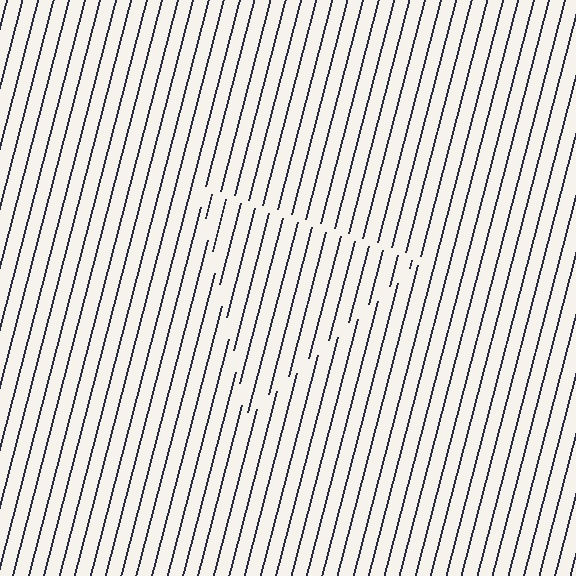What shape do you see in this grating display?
An illusory triangle. The interior of the shape contains the same grating, shifted by half a period — the contour is defined by the phase discontinuity where line-ends from the inner and outer gratings abut.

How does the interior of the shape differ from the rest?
The interior of the shape contains the same grating, shifted by half a period — the contour is defined by the phase discontinuity where line-ends from the inner and outer gratings abut.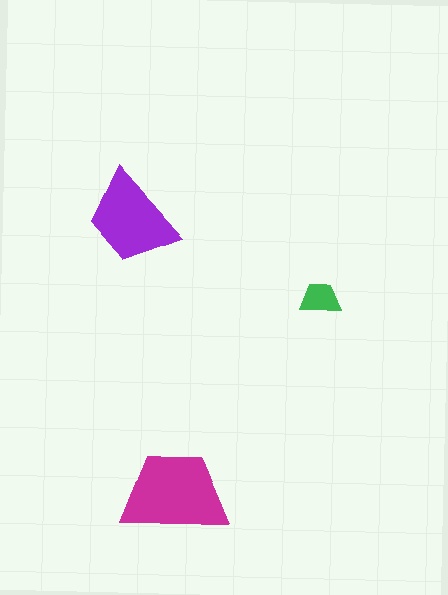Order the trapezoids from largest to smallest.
the magenta one, the purple one, the green one.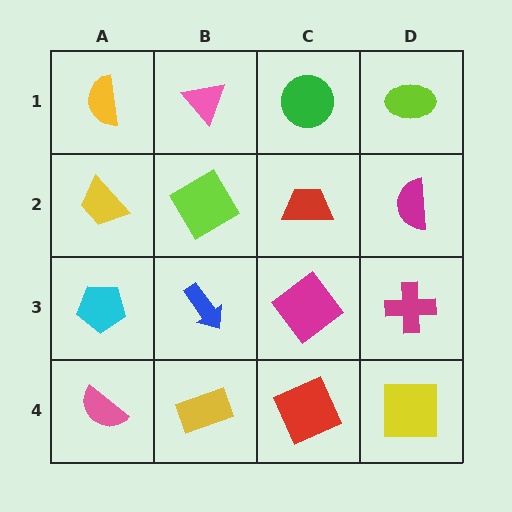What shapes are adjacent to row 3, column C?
A red trapezoid (row 2, column C), a red square (row 4, column C), a blue arrow (row 3, column B), a magenta cross (row 3, column D).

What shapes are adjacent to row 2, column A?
A yellow semicircle (row 1, column A), a cyan pentagon (row 3, column A), a lime diamond (row 2, column B).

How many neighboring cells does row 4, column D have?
2.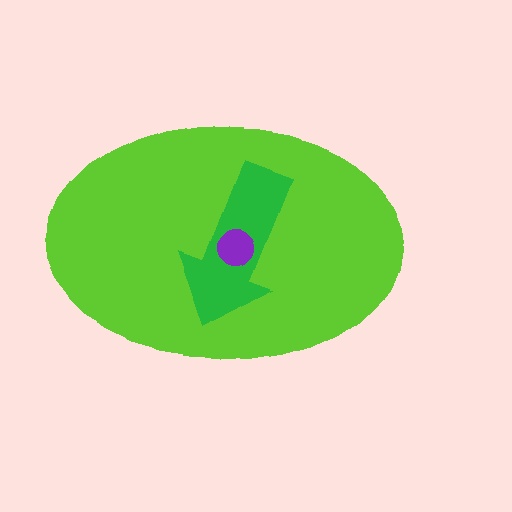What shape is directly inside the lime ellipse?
The green arrow.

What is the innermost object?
The purple circle.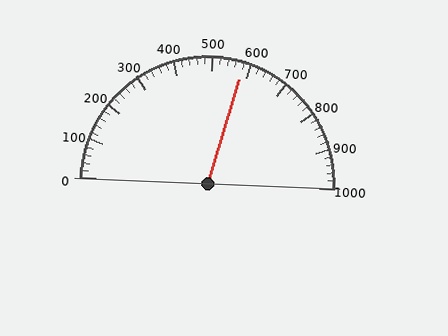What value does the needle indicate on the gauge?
The needle indicates approximately 580.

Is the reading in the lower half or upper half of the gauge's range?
The reading is in the upper half of the range (0 to 1000).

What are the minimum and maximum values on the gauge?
The gauge ranges from 0 to 1000.